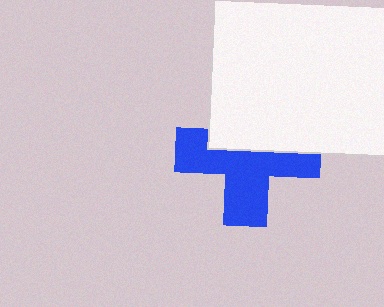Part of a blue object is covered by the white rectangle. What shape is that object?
It is a cross.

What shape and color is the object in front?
The object in front is a white rectangle.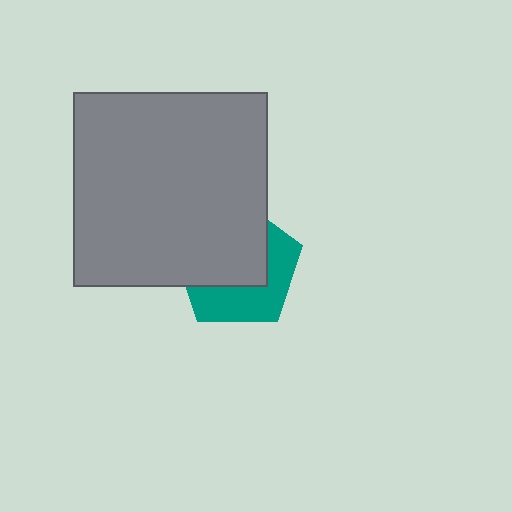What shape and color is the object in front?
The object in front is a gray square.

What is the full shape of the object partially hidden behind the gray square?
The partially hidden object is a teal pentagon.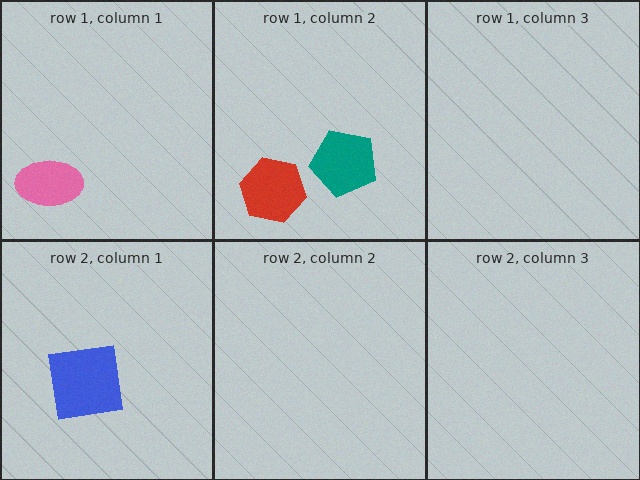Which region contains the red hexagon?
The row 1, column 2 region.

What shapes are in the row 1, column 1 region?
The pink ellipse.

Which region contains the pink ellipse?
The row 1, column 1 region.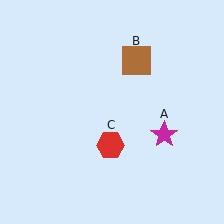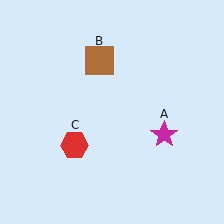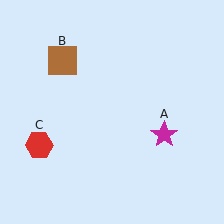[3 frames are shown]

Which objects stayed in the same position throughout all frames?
Magenta star (object A) remained stationary.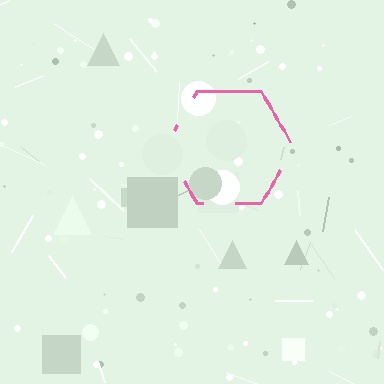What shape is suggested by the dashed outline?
The dashed outline suggests a hexagon.